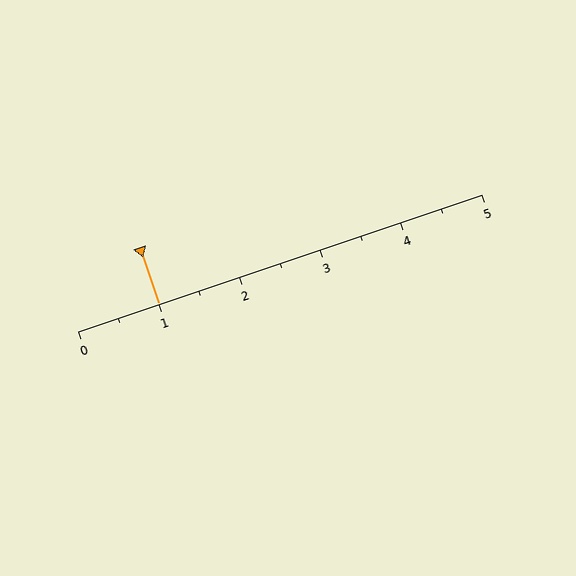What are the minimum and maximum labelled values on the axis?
The axis runs from 0 to 5.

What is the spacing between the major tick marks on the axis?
The major ticks are spaced 1 apart.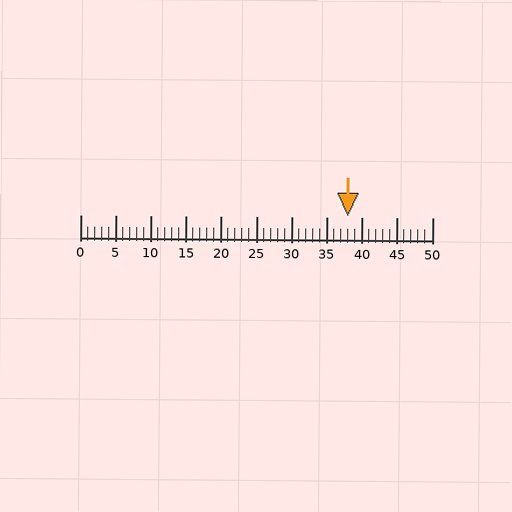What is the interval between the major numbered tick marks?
The major tick marks are spaced 5 units apart.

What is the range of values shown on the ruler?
The ruler shows values from 0 to 50.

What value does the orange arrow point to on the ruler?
The orange arrow points to approximately 38.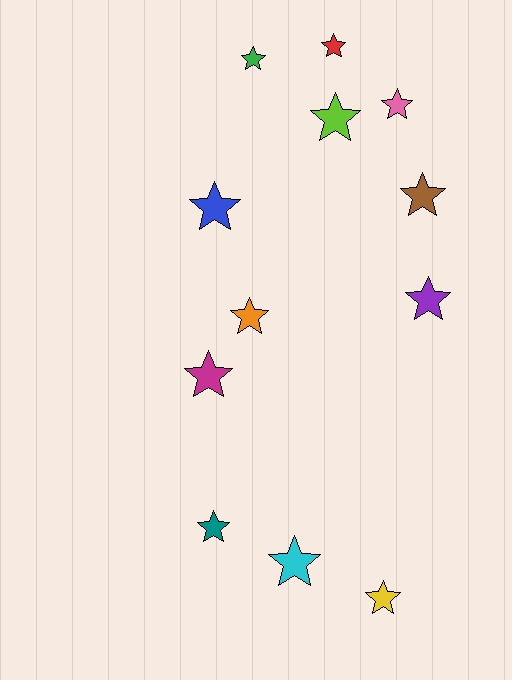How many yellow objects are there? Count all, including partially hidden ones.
There is 1 yellow object.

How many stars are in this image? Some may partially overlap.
There are 12 stars.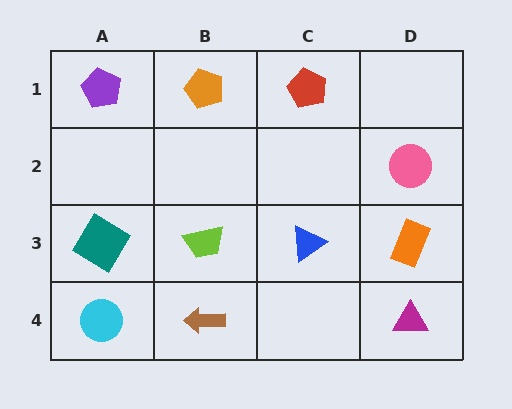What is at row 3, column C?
A blue triangle.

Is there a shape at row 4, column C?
No, that cell is empty.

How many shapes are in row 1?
3 shapes.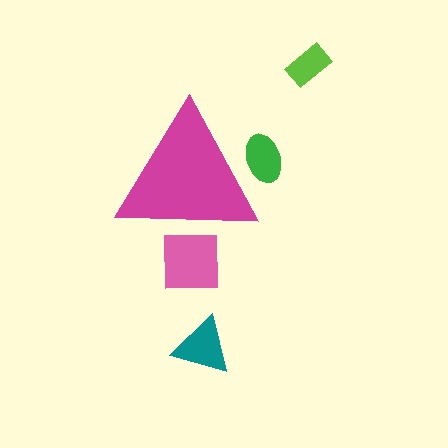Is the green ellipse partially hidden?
Yes, the green ellipse is partially hidden behind the magenta triangle.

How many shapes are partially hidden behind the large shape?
2 shapes are partially hidden.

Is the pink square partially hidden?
Yes, the pink square is partially hidden behind the magenta triangle.